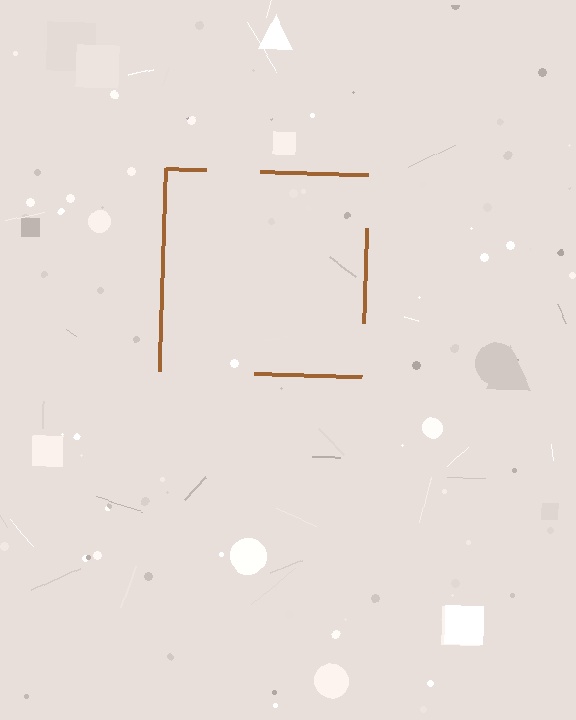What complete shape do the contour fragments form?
The contour fragments form a square.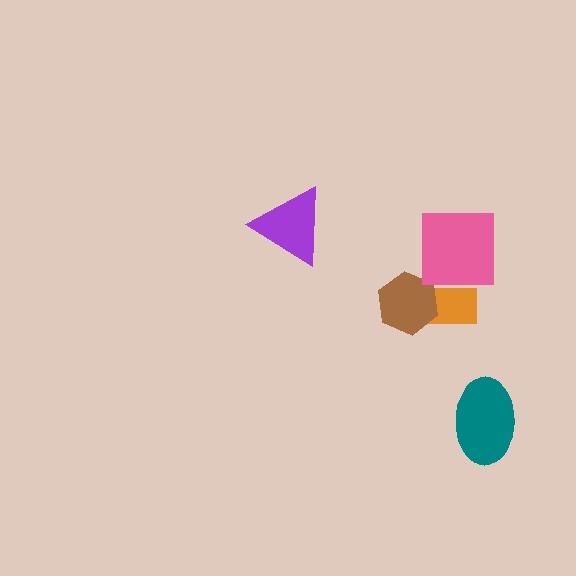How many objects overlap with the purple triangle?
0 objects overlap with the purple triangle.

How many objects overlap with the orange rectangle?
2 objects overlap with the orange rectangle.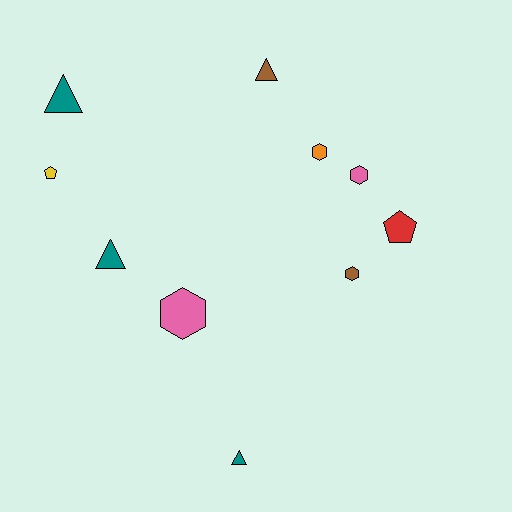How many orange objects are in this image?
There is 1 orange object.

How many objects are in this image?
There are 10 objects.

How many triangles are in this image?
There are 4 triangles.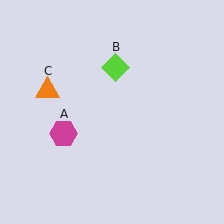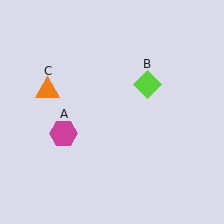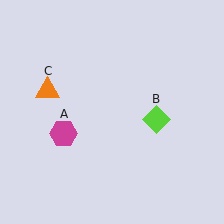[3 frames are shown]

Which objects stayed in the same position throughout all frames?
Magenta hexagon (object A) and orange triangle (object C) remained stationary.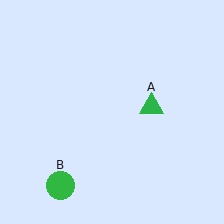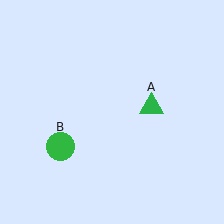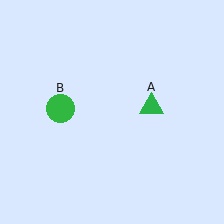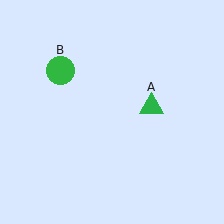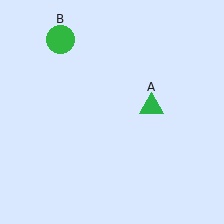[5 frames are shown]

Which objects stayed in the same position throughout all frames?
Green triangle (object A) remained stationary.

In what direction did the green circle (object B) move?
The green circle (object B) moved up.